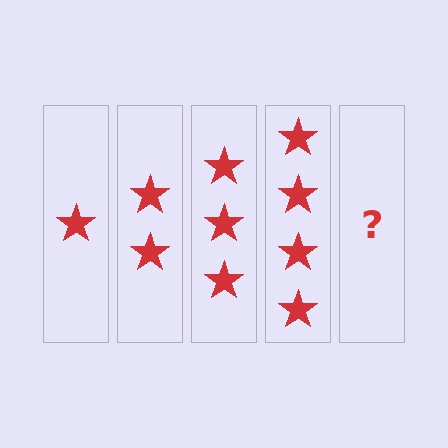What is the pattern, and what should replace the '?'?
The pattern is that each step adds one more star. The '?' should be 5 stars.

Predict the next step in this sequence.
The next step is 5 stars.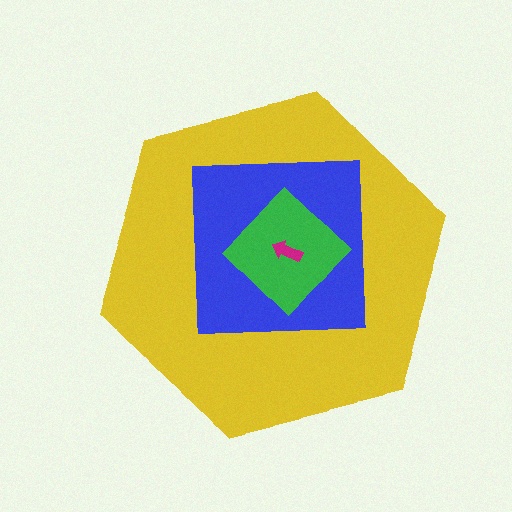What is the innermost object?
The magenta arrow.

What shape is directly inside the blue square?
The green diamond.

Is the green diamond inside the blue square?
Yes.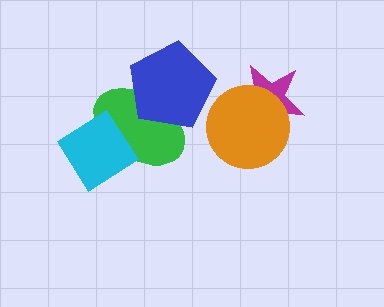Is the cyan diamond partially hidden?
No, no other shape covers it.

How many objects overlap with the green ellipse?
2 objects overlap with the green ellipse.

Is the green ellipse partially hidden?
Yes, it is partially covered by another shape.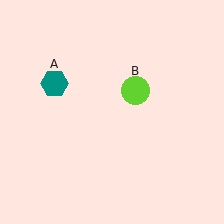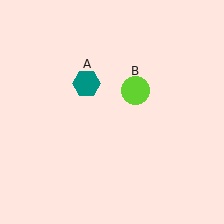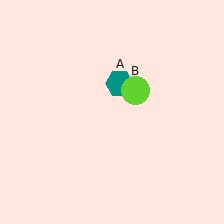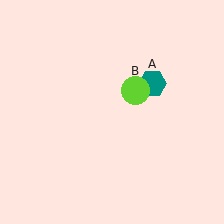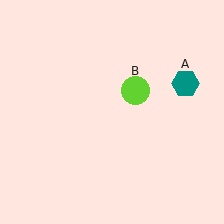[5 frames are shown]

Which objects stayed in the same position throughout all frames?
Lime circle (object B) remained stationary.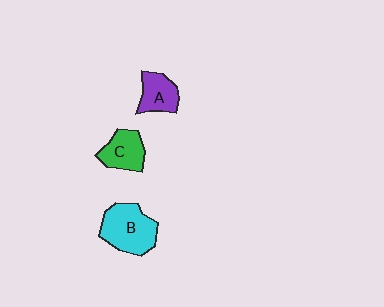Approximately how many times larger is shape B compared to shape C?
Approximately 1.5 times.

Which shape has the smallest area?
Shape A (purple).